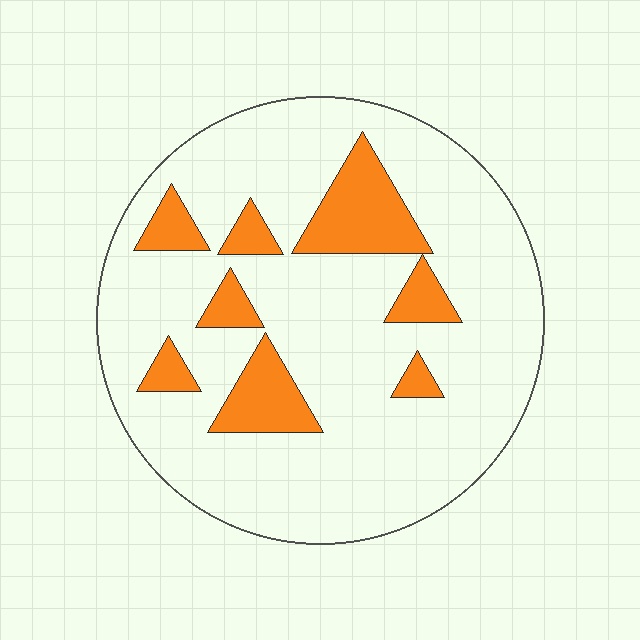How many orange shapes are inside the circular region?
8.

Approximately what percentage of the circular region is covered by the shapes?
Approximately 15%.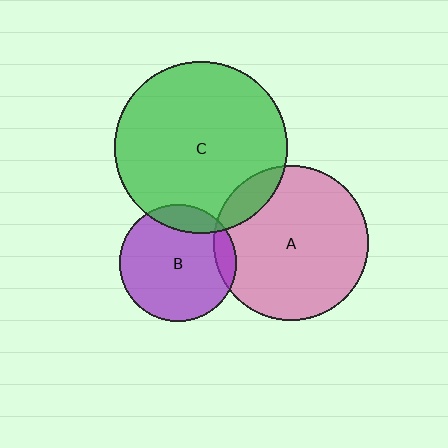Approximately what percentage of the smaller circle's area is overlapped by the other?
Approximately 10%.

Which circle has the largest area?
Circle C (green).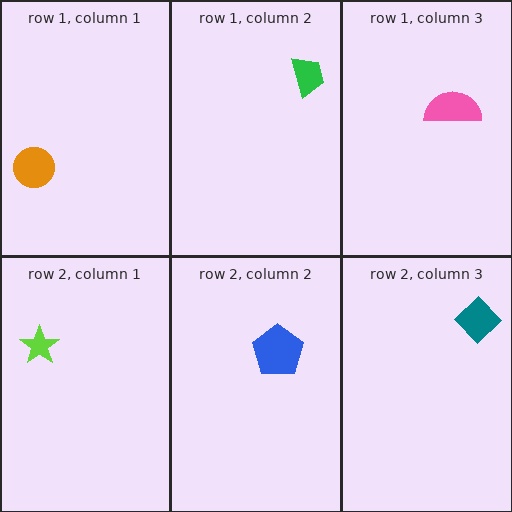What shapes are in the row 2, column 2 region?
The blue pentagon.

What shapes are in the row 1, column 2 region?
The green trapezoid.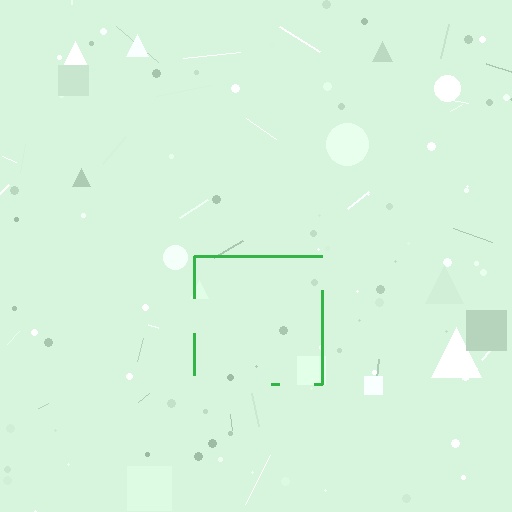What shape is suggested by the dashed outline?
The dashed outline suggests a square.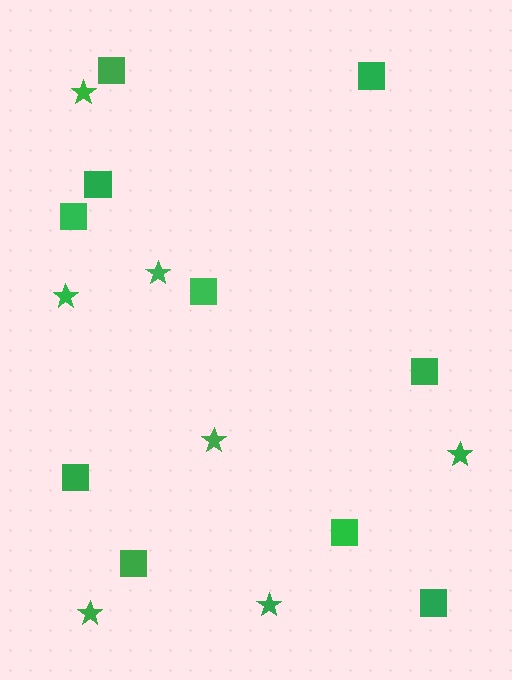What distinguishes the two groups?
There are 2 groups: one group of squares (10) and one group of stars (7).